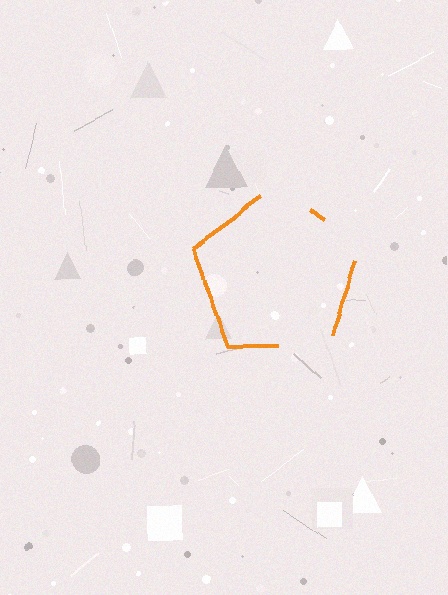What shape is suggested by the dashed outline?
The dashed outline suggests a pentagon.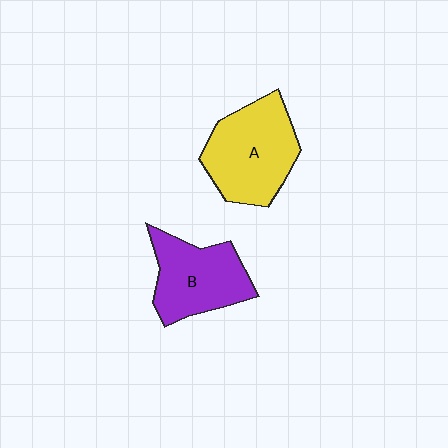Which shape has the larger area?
Shape A (yellow).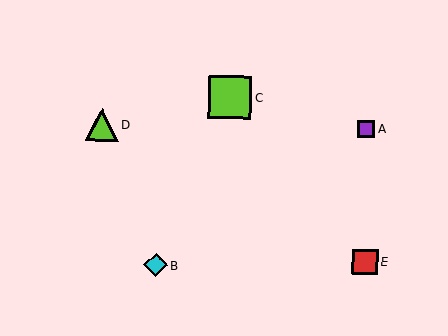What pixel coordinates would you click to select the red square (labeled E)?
Click at (365, 262) to select the red square E.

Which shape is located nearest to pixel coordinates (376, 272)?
The red square (labeled E) at (365, 262) is nearest to that location.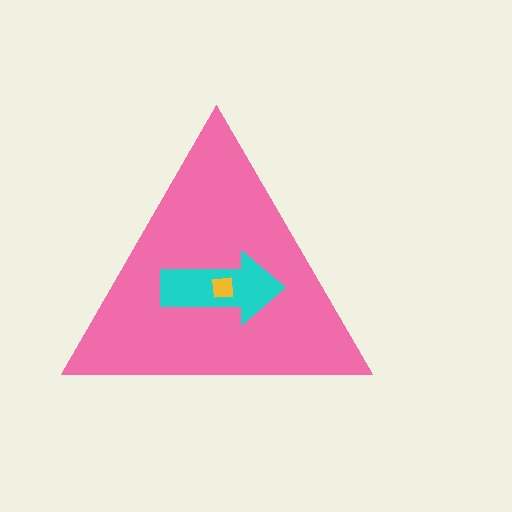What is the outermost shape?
The pink triangle.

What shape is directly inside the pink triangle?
The cyan arrow.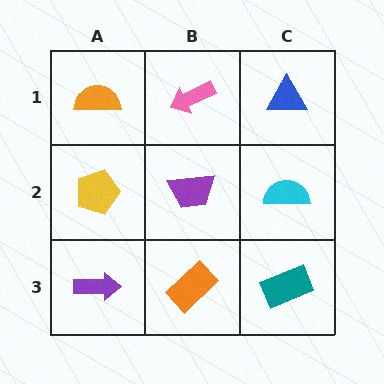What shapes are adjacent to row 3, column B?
A purple trapezoid (row 2, column B), a purple arrow (row 3, column A), a teal rectangle (row 3, column C).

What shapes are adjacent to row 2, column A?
An orange semicircle (row 1, column A), a purple arrow (row 3, column A), a purple trapezoid (row 2, column B).